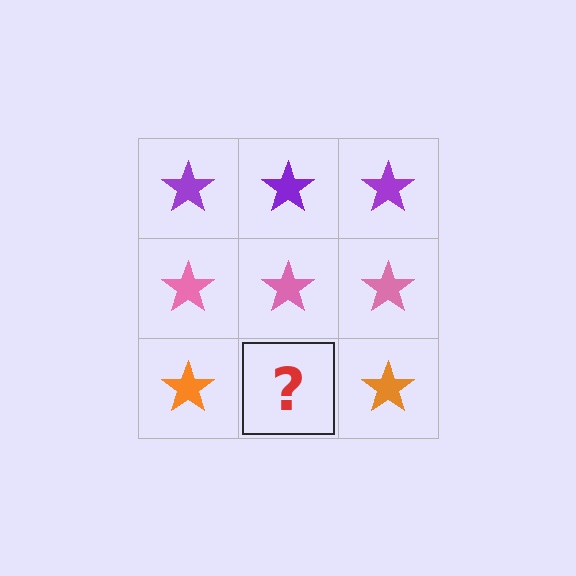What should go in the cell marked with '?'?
The missing cell should contain an orange star.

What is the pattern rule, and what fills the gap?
The rule is that each row has a consistent color. The gap should be filled with an orange star.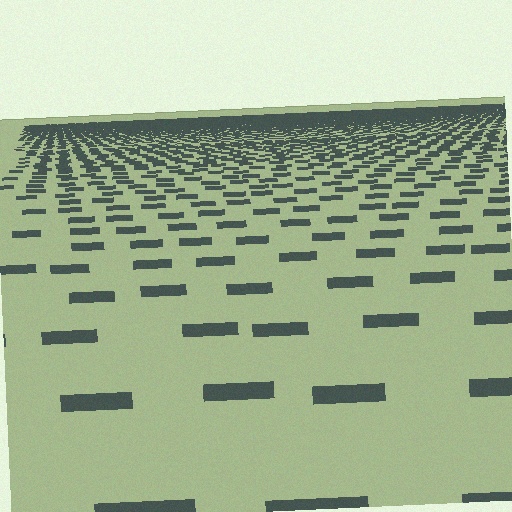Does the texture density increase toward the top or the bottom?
Density increases toward the top.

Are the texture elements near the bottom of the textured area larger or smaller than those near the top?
Larger. Near the bottom, elements are closer to the viewer and appear at a bigger on-screen size.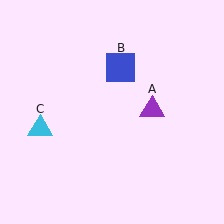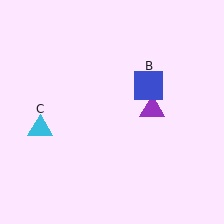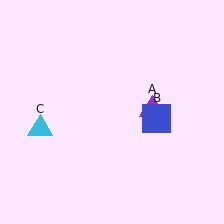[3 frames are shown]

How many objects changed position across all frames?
1 object changed position: blue square (object B).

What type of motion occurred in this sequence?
The blue square (object B) rotated clockwise around the center of the scene.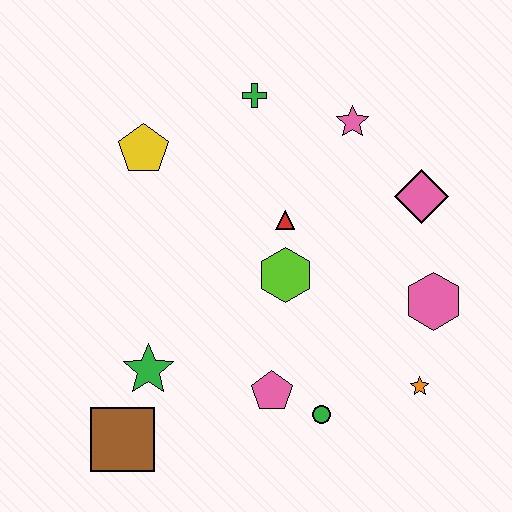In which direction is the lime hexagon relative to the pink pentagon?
The lime hexagon is above the pink pentagon.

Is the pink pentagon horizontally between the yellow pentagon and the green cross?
No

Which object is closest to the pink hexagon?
The orange star is closest to the pink hexagon.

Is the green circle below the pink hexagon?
Yes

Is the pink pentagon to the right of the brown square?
Yes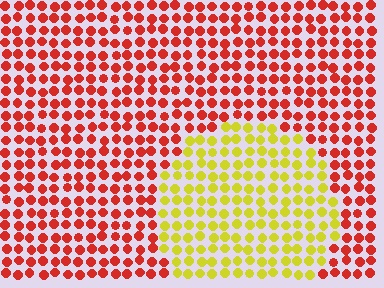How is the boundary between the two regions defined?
The boundary is defined purely by a slight shift in hue (about 62 degrees). Spacing, size, and orientation are identical on both sides.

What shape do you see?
I see a circle.